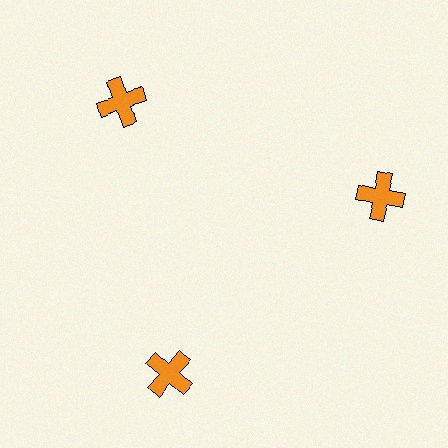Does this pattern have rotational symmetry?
Yes, this pattern has 3-fold rotational symmetry. It looks the same after rotating 120 degrees around the center.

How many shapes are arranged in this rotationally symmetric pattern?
There are 3 shapes, arranged in 3 groups of 1.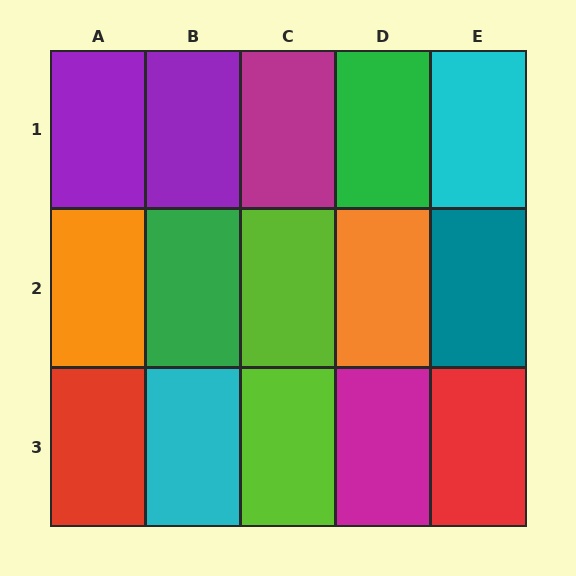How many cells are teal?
1 cell is teal.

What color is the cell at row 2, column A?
Orange.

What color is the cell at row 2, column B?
Green.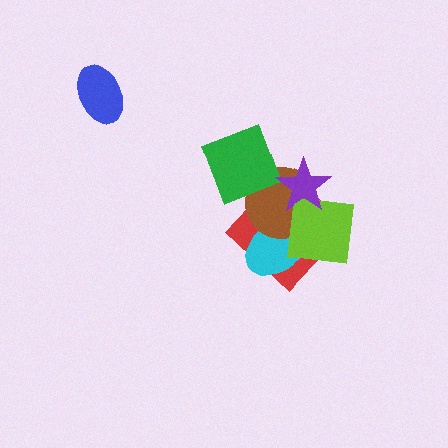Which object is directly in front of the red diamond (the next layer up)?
The cyan ellipse is directly in front of the red diamond.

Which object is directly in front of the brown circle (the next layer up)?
The green diamond is directly in front of the brown circle.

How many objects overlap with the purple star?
3 objects overlap with the purple star.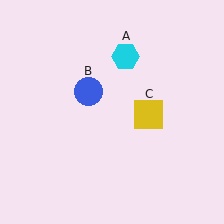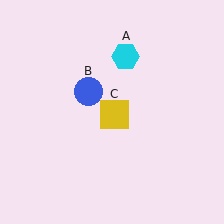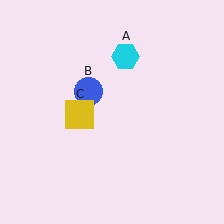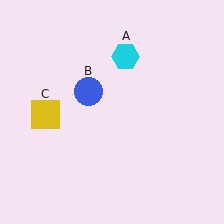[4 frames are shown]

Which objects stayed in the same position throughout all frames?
Cyan hexagon (object A) and blue circle (object B) remained stationary.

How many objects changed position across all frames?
1 object changed position: yellow square (object C).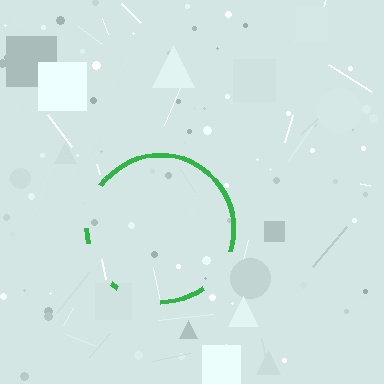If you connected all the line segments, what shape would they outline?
They would outline a circle.